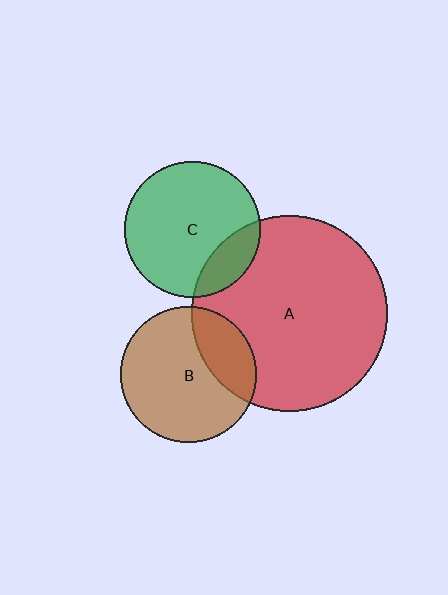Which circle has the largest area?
Circle A (red).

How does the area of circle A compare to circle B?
Approximately 2.1 times.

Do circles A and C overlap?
Yes.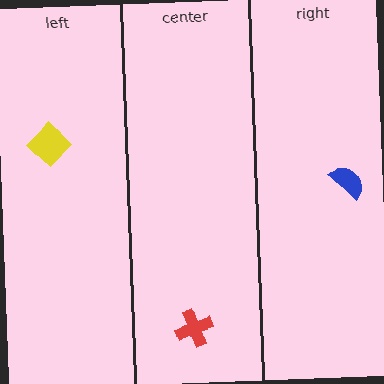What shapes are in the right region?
The blue semicircle.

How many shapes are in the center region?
1.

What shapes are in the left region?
The yellow diamond.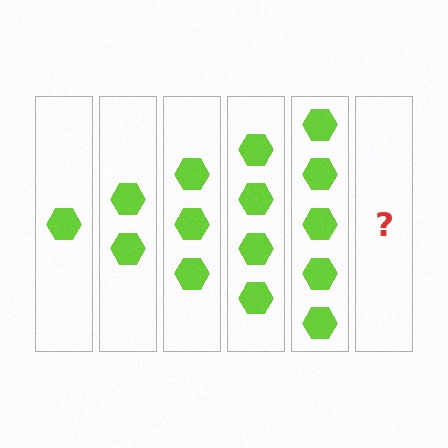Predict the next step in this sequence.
The next step is 6 hexagons.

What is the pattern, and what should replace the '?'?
The pattern is that each step adds one more hexagon. The '?' should be 6 hexagons.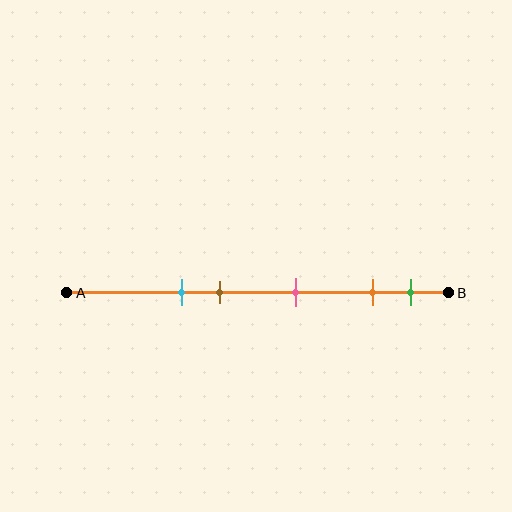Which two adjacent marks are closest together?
The orange and green marks are the closest adjacent pair.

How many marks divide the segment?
There are 5 marks dividing the segment.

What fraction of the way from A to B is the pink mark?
The pink mark is approximately 60% (0.6) of the way from A to B.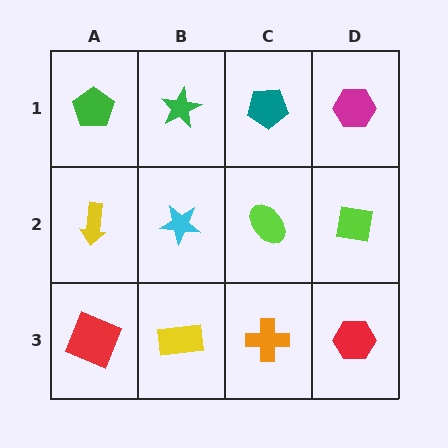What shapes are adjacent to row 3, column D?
A lime square (row 2, column D), an orange cross (row 3, column C).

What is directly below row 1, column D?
A lime square.